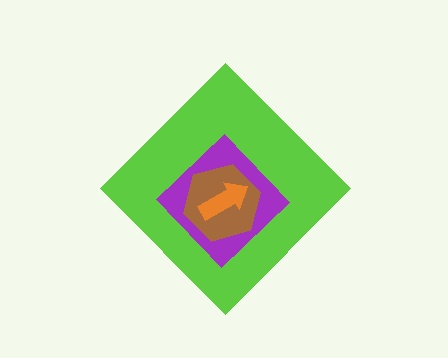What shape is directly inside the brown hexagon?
The orange arrow.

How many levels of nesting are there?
4.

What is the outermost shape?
The lime diamond.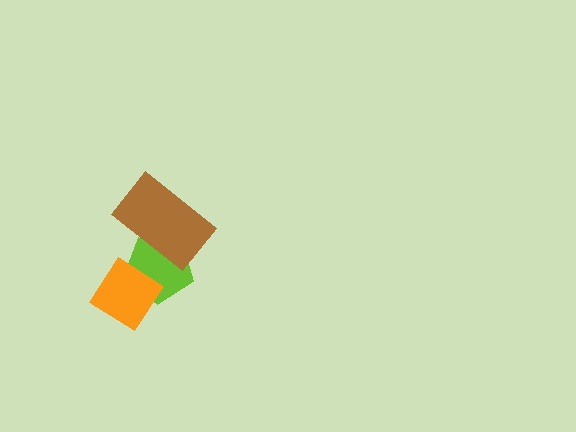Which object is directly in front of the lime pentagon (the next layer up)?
The brown rectangle is directly in front of the lime pentagon.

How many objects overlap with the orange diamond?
1 object overlaps with the orange diamond.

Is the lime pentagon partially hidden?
Yes, it is partially covered by another shape.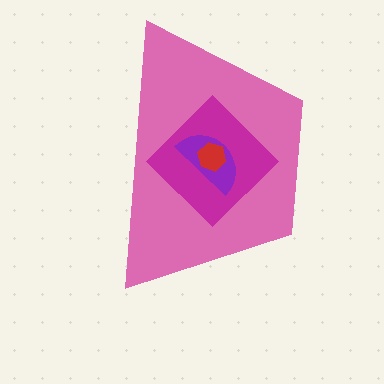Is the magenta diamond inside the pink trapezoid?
Yes.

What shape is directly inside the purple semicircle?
The red hexagon.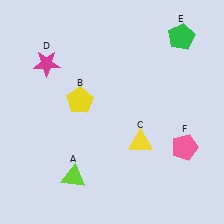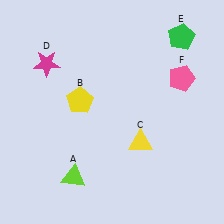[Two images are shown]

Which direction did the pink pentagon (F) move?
The pink pentagon (F) moved up.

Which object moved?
The pink pentagon (F) moved up.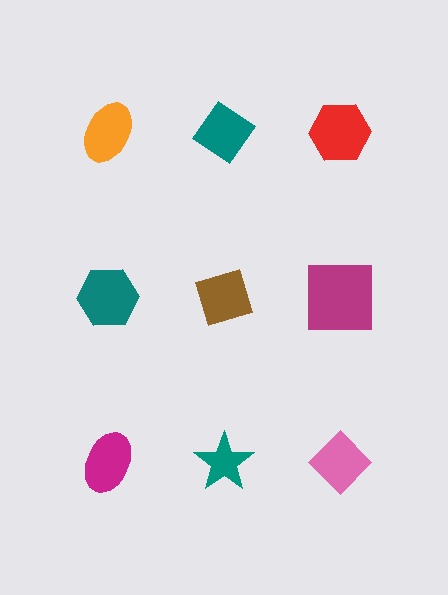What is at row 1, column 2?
A teal diamond.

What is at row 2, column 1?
A teal hexagon.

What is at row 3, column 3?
A pink diamond.